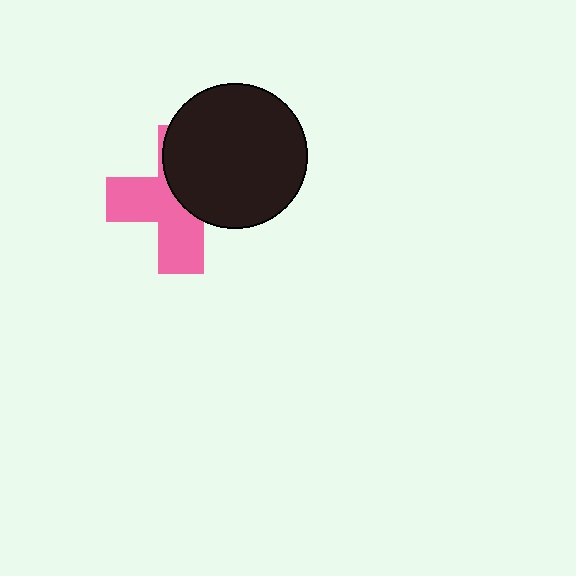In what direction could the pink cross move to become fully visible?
The pink cross could move toward the lower-left. That would shift it out from behind the black circle entirely.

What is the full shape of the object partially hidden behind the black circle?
The partially hidden object is a pink cross.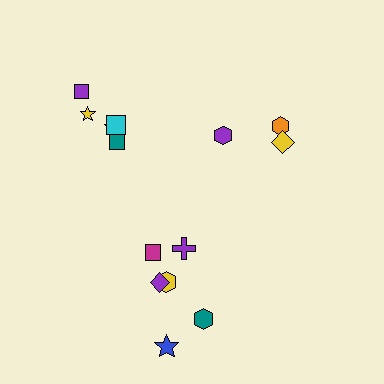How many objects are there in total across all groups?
There are 14 objects.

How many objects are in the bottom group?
There are 6 objects.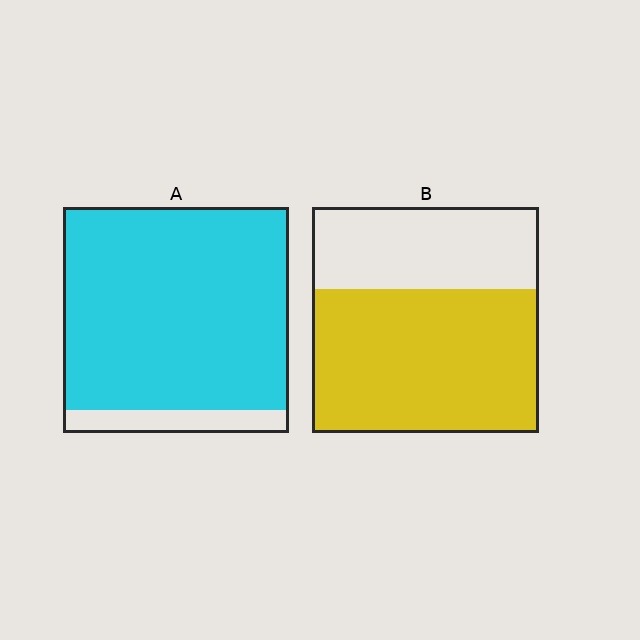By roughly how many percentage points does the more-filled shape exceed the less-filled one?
By roughly 25 percentage points (A over B).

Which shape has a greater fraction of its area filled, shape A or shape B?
Shape A.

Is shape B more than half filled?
Yes.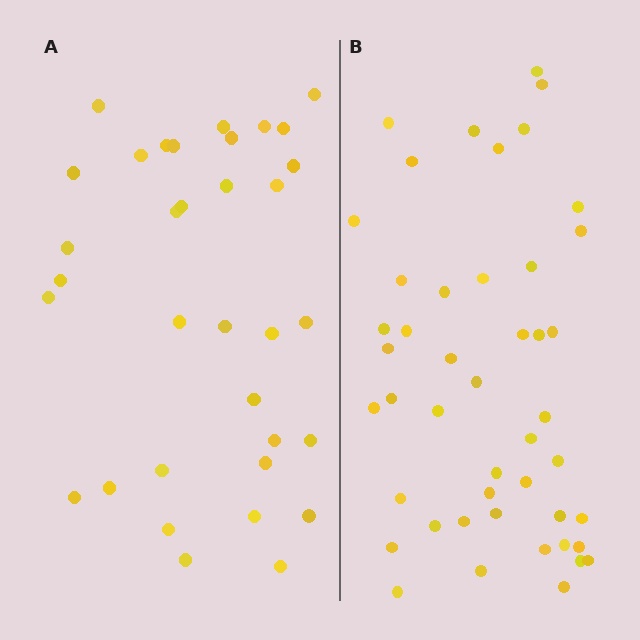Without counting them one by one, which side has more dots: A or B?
Region B (the right region) has more dots.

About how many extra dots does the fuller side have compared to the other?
Region B has roughly 12 or so more dots than region A.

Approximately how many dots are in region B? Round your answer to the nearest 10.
About 50 dots. (The exact count is 46, which rounds to 50.)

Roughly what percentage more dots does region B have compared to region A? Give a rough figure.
About 35% more.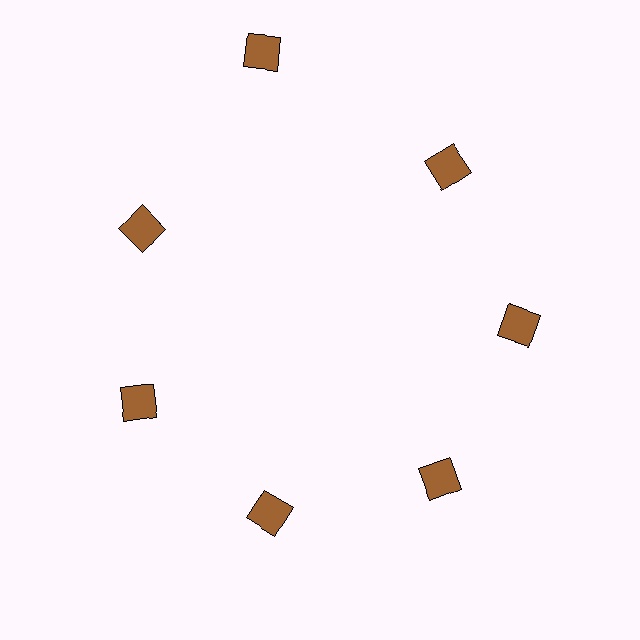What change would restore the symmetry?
The symmetry would be restored by moving it inward, back onto the ring so that all 7 diamonds sit at equal angles and equal distance from the center.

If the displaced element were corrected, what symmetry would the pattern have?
It would have 7-fold rotational symmetry — the pattern would map onto itself every 51 degrees.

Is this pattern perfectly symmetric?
No. The 7 brown diamonds are arranged in a ring, but one element near the 12 o'clock position is pushed outward from the center, breaking the 7-fold rotational symmetry.